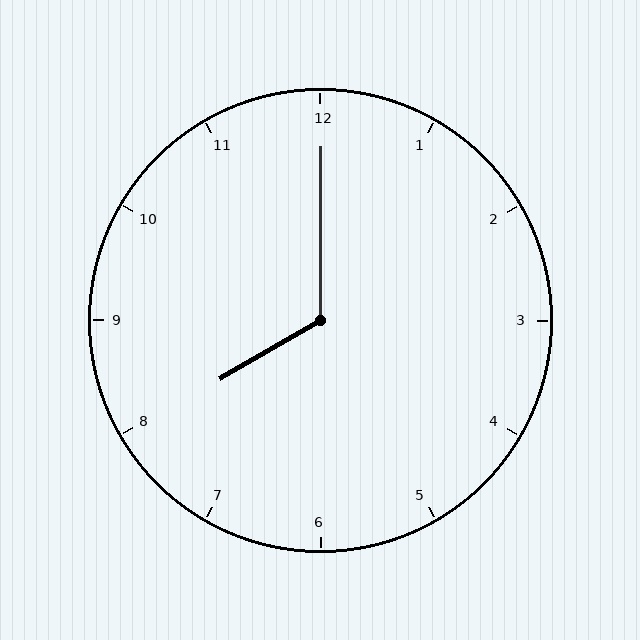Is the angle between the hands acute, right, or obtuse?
It is obtuse.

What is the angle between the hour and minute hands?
Approximately 120 degrees.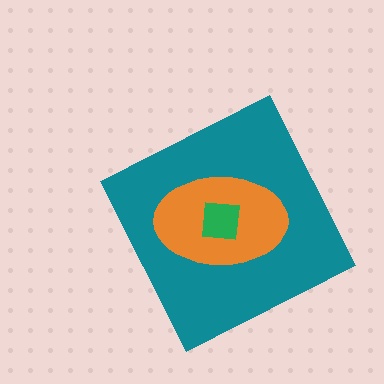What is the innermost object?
The green square.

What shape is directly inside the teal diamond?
The orange ellipse.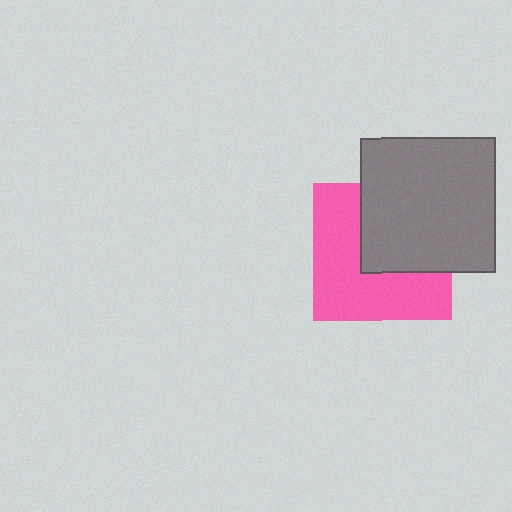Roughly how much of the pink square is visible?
About half of it is visible (roughly 57%).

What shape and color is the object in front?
The object in front is a gray square.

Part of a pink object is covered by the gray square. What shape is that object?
It is a square.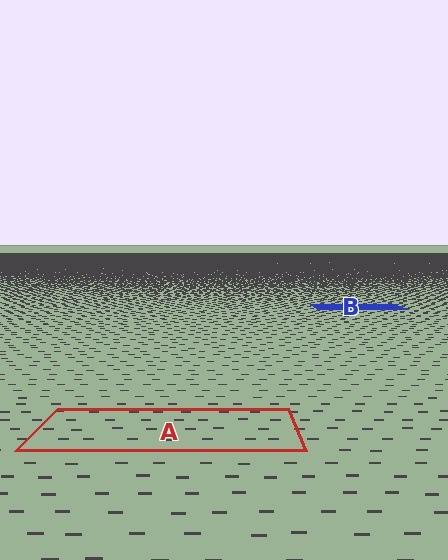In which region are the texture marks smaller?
The texture marks are smaller in region B, because it is farther away.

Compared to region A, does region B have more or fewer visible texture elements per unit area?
Region B has more texture elements per unit area — they are packed more densely because it is farther away.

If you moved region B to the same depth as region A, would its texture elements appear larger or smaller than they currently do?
They would appear larger. At a closer depth, the same texture elements are projected at a bigger on-screen size.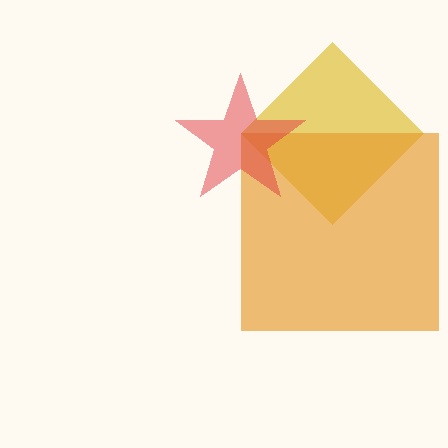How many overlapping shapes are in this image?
There are 3 overlapping shapes in the image.